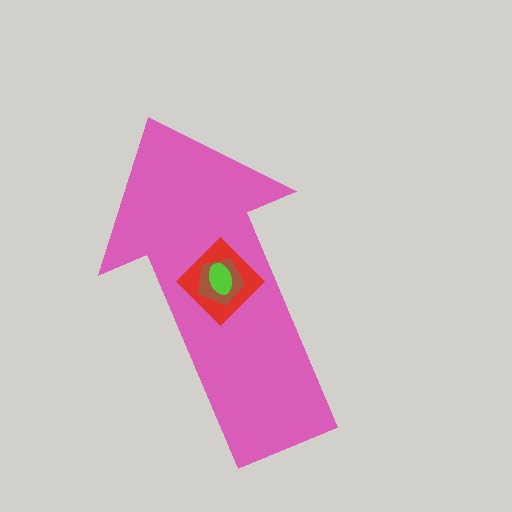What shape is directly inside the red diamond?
The brown pentagon.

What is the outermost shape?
The pink arrow.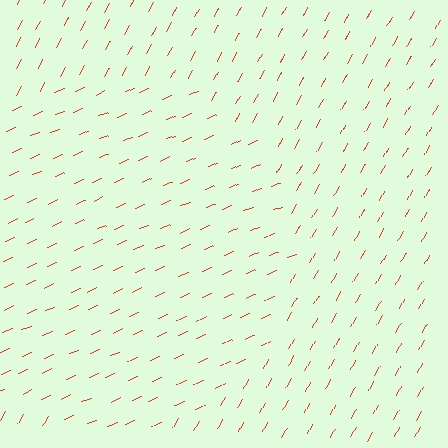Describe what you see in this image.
The image is filled with small red line segments. A circle region in the image has lines oriented differently from the surrounding lines, creating a visible texture boundary.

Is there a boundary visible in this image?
Yes, there is a texture boundary formed by a change in line orientation.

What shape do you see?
I see a circle.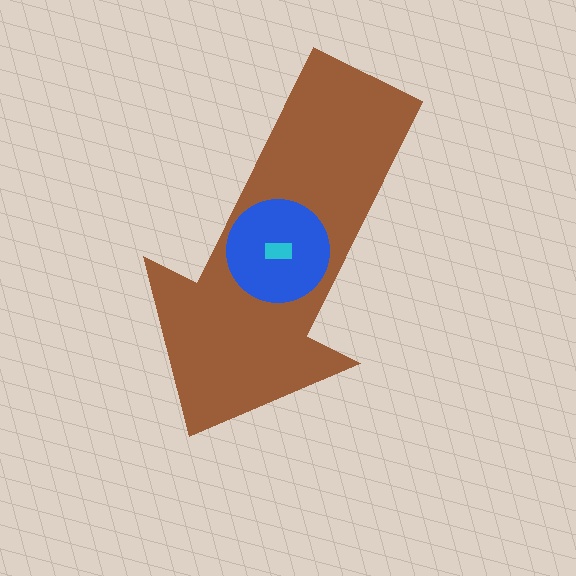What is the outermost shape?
The brown arrow.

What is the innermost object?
The cyan rectangle.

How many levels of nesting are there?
3.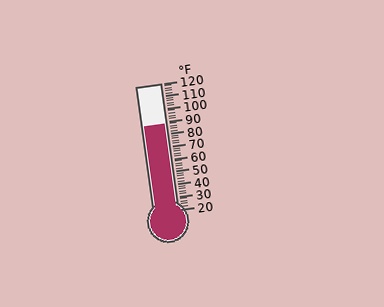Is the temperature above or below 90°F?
The temperature is below 90°F.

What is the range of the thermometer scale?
The thermometer scale ranges from 20°F to 120°F.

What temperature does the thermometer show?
The thermometer shows approximately 88°F.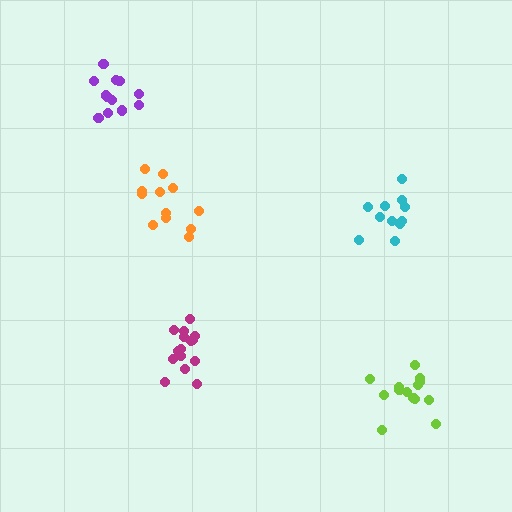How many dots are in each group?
Group 1: 12 dots, Group 2: 15 dots, Group 3: 11 dots, Group 4: 14 dots, Group 5: 12 dots (64 total).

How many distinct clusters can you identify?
There are 5 distinct clusters.